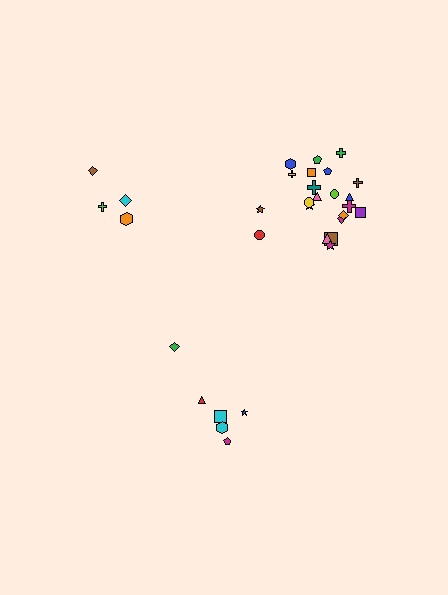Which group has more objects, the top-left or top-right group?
The top-right group.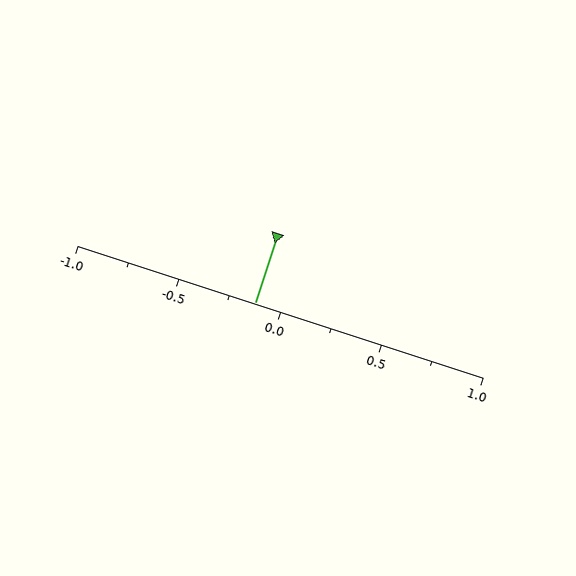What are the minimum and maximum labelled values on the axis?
The axis runs from -1.0 to 1.0.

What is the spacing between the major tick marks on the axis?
The major ticks are spaced 0.5 apart.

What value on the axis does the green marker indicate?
The marker indicates approximately -0.12.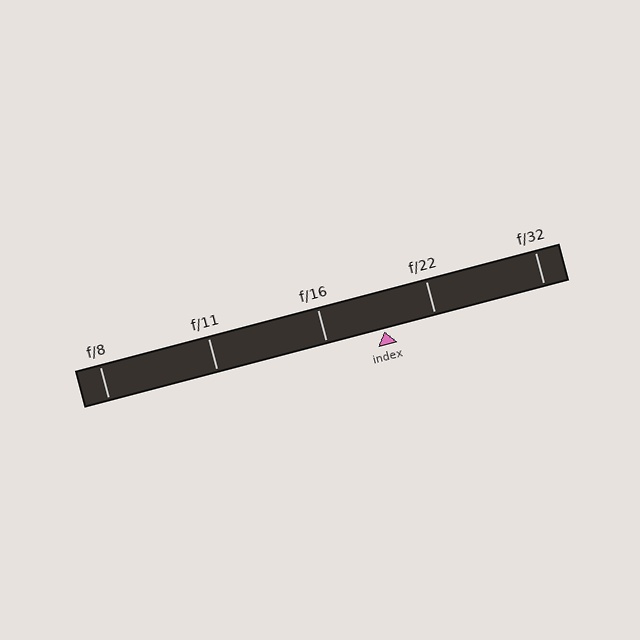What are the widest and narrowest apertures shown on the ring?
The widest aperture shown is f/8 and the narrowest is f/32.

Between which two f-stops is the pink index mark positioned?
The index mark is between f/16 and f/22.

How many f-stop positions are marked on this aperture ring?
There are 5 f-stop positions marked.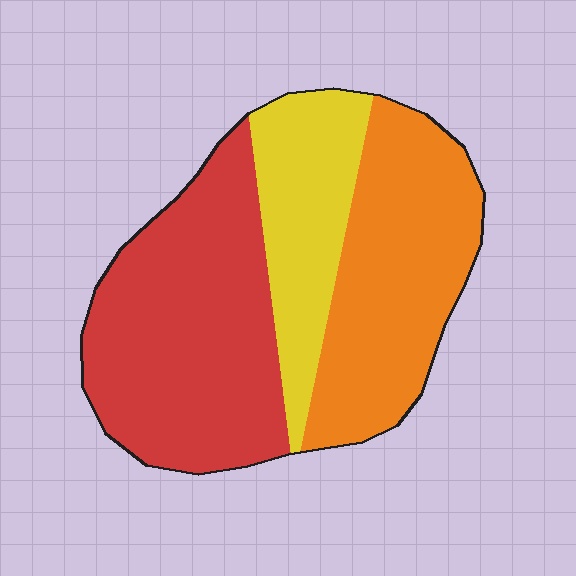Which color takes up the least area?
Yellow, at roughly 20%.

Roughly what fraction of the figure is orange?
Orange covers roughly 35% of the figure.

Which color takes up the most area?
Red, at roughly 45%.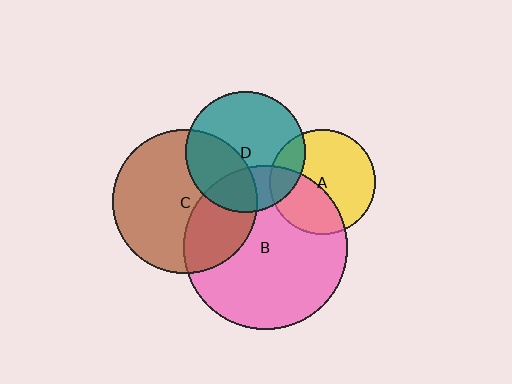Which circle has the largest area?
Circle B (pink).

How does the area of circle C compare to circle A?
Approximately 1.9 times.